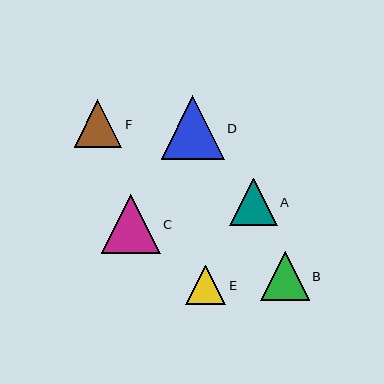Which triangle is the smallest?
Triangle E is the smallest with a size of approximately 40 pixels.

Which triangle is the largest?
Triangle D is the largest with a size of approximately 63 pixels.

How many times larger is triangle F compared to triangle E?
Triangle F is approximately 1.2 times the size of triangle E.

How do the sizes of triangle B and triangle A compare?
Triangle B and triangle A are approximately the same size.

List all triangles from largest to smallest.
From largest to smallest: D, C, B, A, F, E.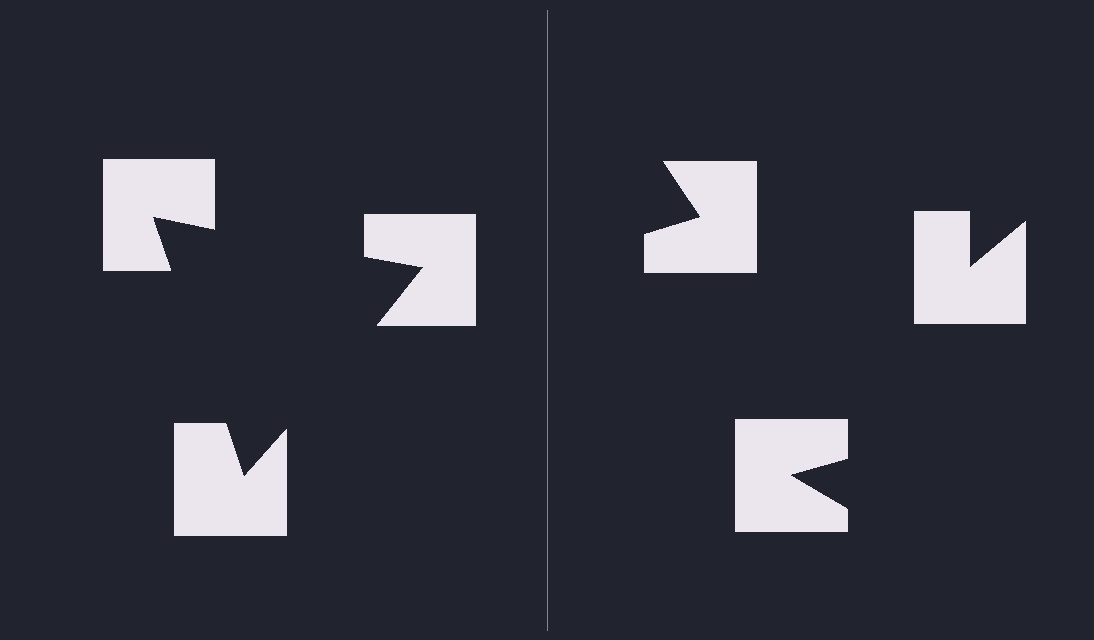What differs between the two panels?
The notched squares are positioned identically on both sides; only the wedge orientations differ. On the left they align to a triangle; on the right they are misaligned.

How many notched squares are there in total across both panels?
6 — 3 on each side.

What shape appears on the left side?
An illusory triangle.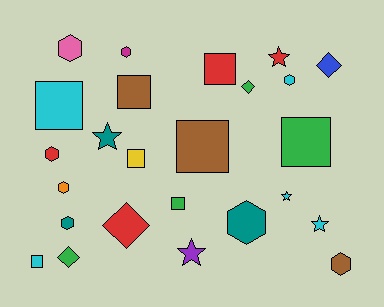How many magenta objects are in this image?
There is 1 magenta object.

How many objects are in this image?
There are 25 objects.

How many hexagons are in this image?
There are 8 hexagons.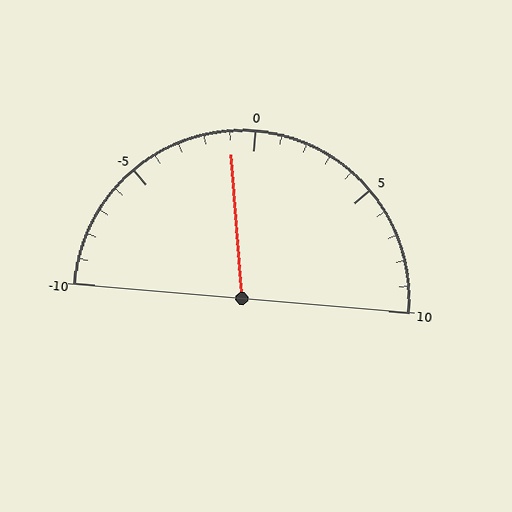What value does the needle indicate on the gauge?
The needle indicates approximately -1.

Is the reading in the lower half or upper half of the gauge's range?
The reading is in the lower half of the range (-10 to 10).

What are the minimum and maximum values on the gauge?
The gauge ranges from -10 to 10.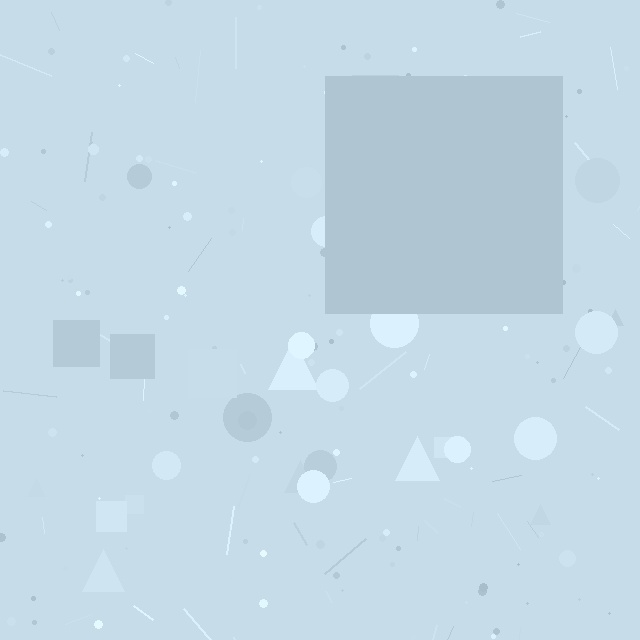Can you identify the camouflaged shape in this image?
The camouflaged shape is a square.